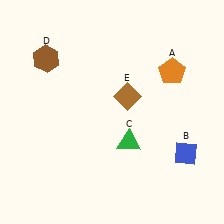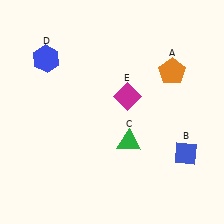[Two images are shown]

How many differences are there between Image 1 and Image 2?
There are 2 differences between the two images.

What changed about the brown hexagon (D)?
In Image 1, D is brown. In Image 2, it changed to blue.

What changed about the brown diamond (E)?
In Image 1, E is brown. In Image 2, it changed to magenta.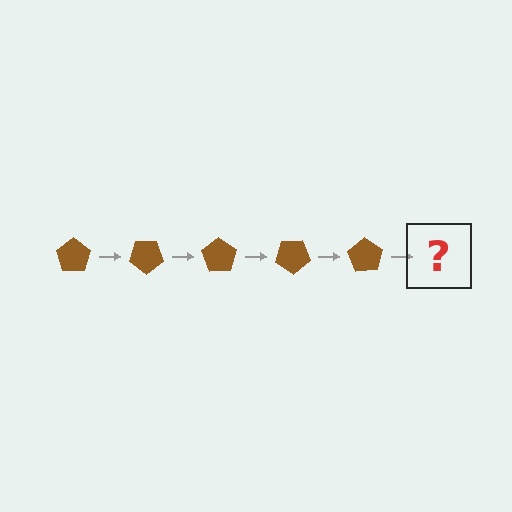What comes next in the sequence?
The next element should be a brown pentagon rotated 175 degrees.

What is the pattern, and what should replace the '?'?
The pattern is that the pentagon rotates 35 degrees each step. The '?' should be a brown pentagon rotated 175 degrees.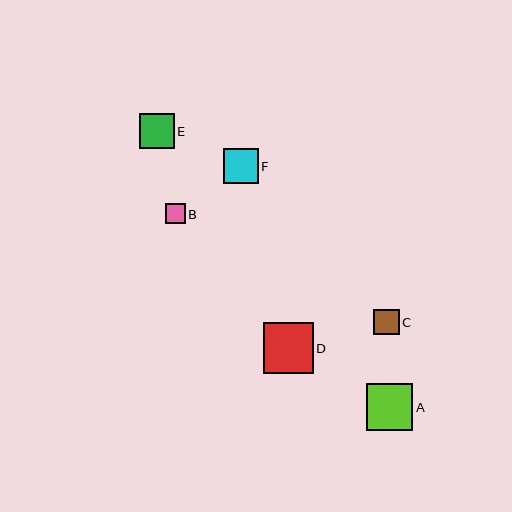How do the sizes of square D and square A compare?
Square D and square A are approximately the same size.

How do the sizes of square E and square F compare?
Square E and square F are approximately the same size.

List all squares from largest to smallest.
From largest to smallest: D, A, E, F, C, B.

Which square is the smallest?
Square B is the smallest with a size of approximately 19 pixels.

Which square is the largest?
Square D is the largest with a size of approximately 50 pixels.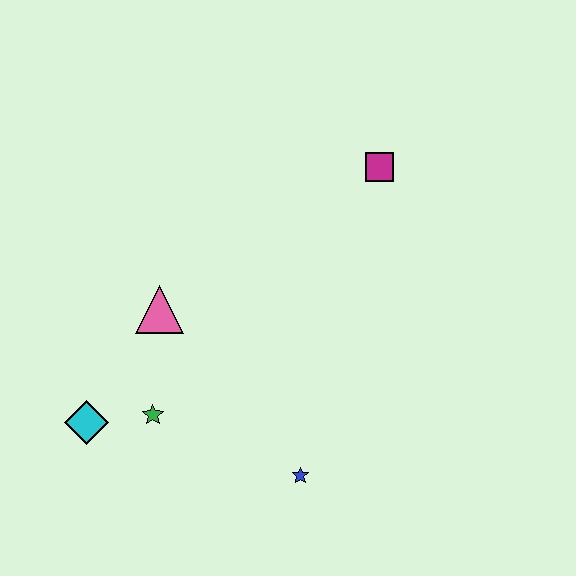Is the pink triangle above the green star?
Yes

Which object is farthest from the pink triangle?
The magenta square is farthest from the pink triangle.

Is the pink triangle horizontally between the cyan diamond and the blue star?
Yes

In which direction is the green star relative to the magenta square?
The green star is below the magenta square.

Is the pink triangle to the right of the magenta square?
No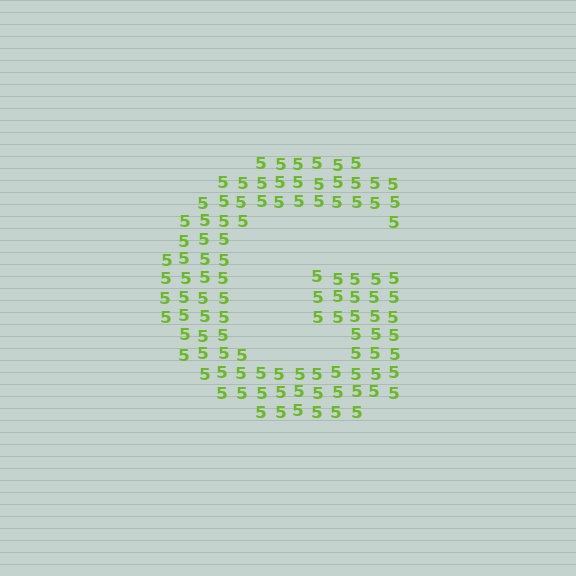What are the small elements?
The small elements are digit 5's.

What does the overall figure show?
The overall figure shows the letter G.